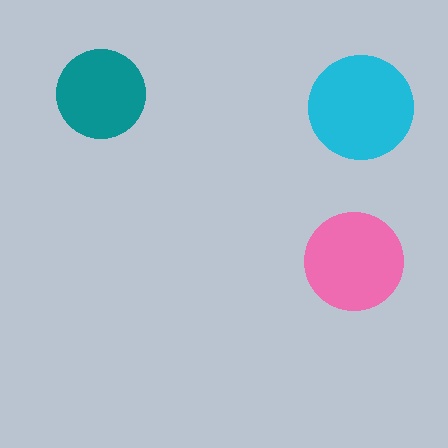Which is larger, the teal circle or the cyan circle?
The cyan one.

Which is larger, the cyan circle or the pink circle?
The cyan one.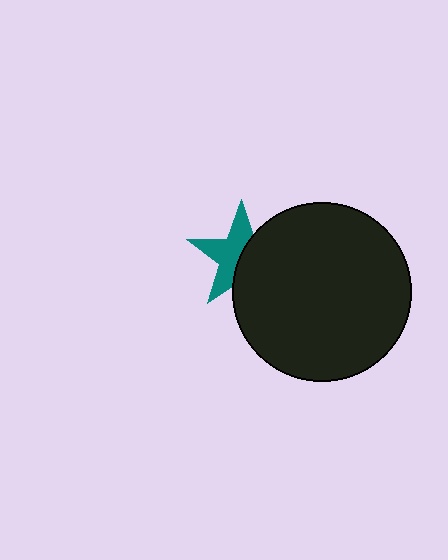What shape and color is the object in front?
The object in front is a black circle.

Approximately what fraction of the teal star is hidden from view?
Roughly 47% of the teal star is hidden behind the black circle.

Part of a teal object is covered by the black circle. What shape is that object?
It is a star.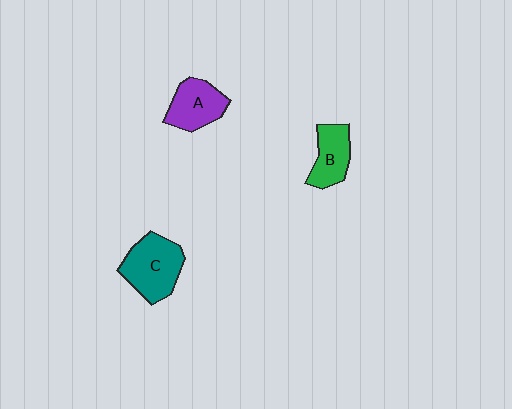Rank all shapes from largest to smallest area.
From largest to smallest: C (teal), A (purple), B (green).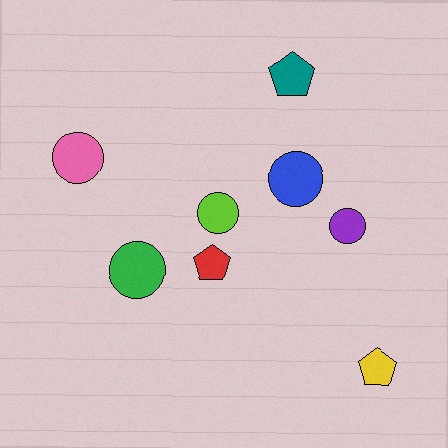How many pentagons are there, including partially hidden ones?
There are 3 pentagons.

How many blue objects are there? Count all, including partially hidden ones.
There is 1 blue object.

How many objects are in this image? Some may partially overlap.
There are 8 objects.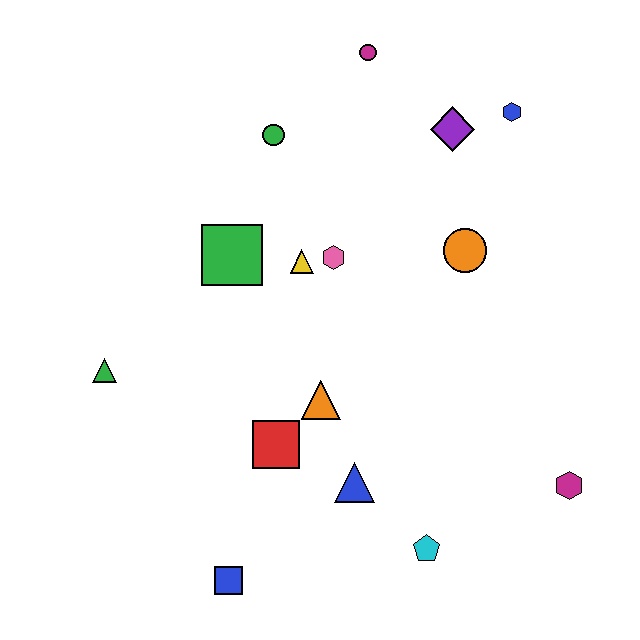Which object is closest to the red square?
The orange triangle is closest to the red square.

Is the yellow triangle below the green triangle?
No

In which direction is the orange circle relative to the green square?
The orange circle is to the right of the green square.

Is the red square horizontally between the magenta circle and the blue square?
Yes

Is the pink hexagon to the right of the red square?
Yes